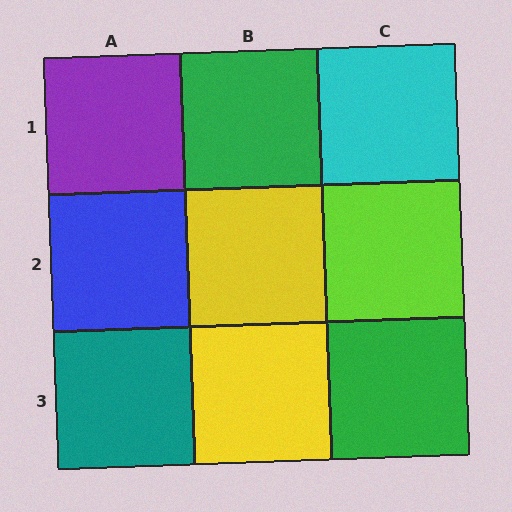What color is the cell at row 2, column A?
Blue.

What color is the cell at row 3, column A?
Teal.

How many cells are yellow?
2 cells are yellow.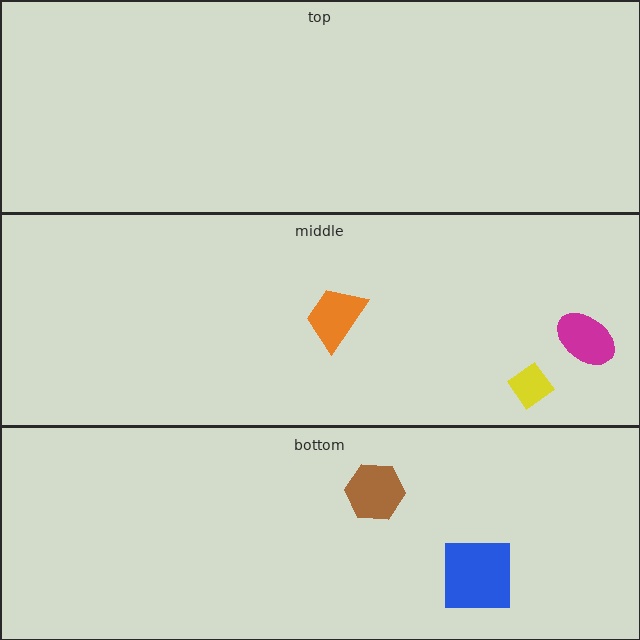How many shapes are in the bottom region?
2.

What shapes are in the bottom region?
The blue square, the brown hexagon.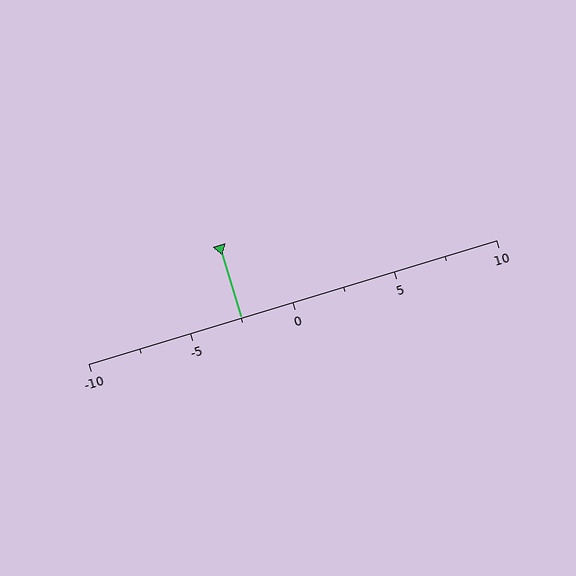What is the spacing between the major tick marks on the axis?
The major ticks are spaced 5 apart.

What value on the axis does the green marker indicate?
The marker indicates approximately -2.5.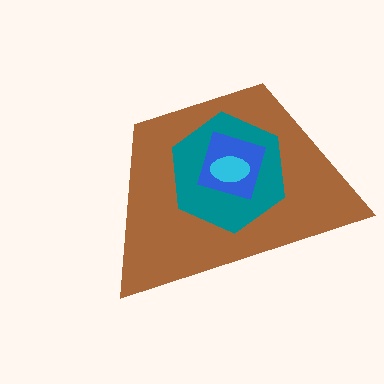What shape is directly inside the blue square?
The cyan ellipse.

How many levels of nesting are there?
4.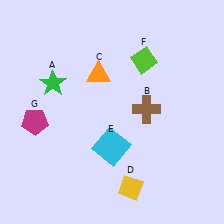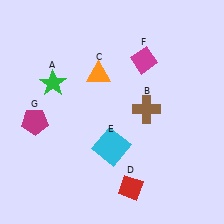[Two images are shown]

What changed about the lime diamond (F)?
In Image 1, F is lime. In Image 2, it changed to magenta.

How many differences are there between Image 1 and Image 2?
There are 2 differences between the two images.